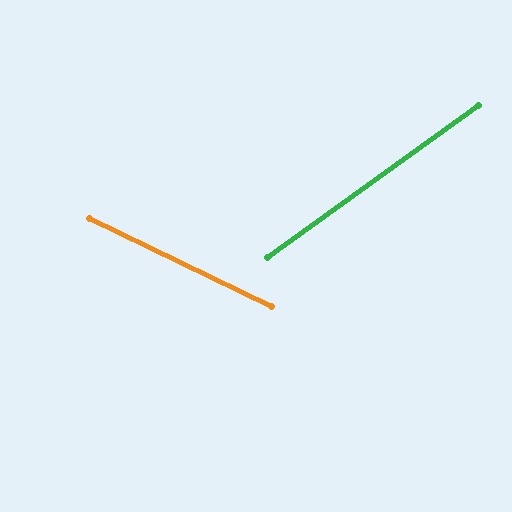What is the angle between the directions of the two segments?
Approximately 62 degrees.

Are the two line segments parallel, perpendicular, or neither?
Neither parallel nor perpendicular — they differ by about 62°.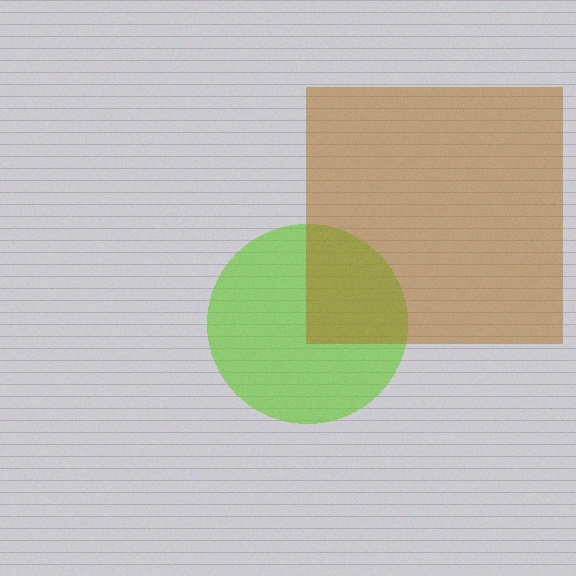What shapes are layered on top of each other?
The layered shapes are: a lime circle, a brown square.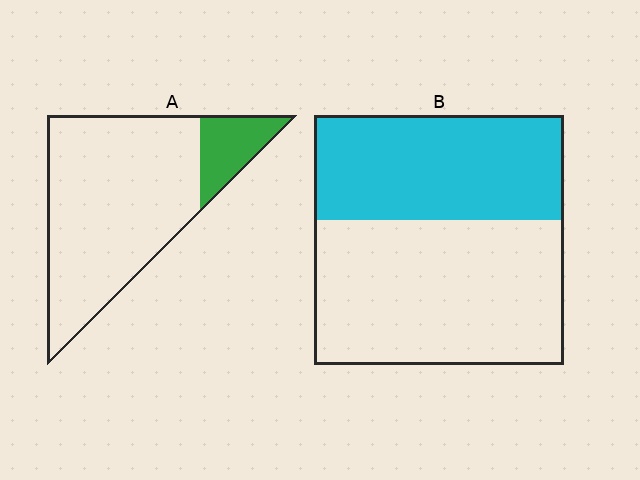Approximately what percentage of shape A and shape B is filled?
A is approximately 15% and B is approximately 40%.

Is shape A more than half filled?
No.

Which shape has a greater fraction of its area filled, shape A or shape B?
Shape B.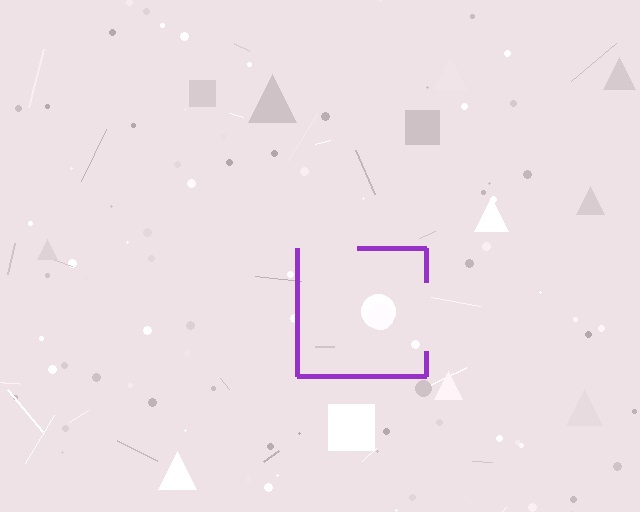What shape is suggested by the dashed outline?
The dashed outline suggests a square.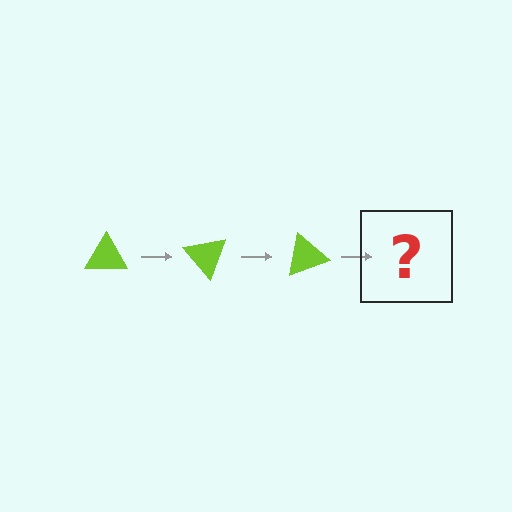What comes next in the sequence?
The next element should be a lime triangle rotated 150 degrees.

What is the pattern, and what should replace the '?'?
The pattern is that the triangle rotates 50 degrees each step. The '?' should be a lime triangle rotated 150 degrees.